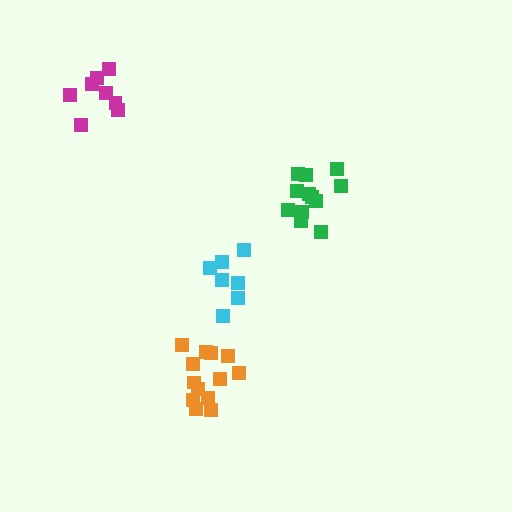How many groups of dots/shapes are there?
There are 4 groups.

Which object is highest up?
The magenta cluster is topmost.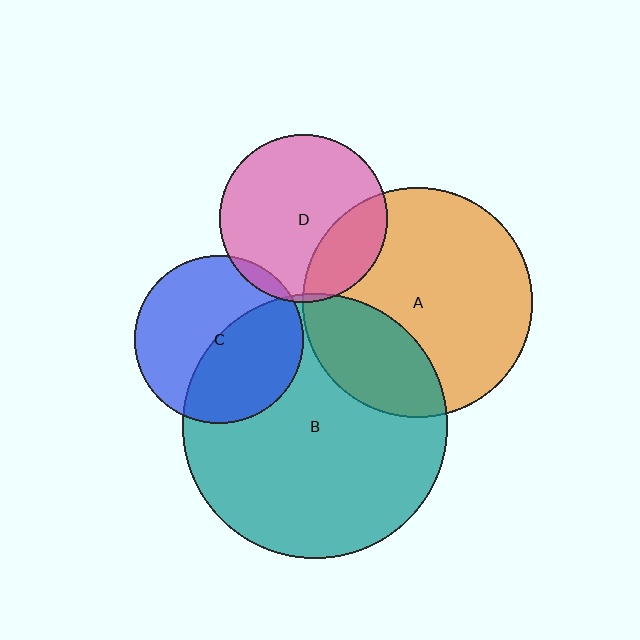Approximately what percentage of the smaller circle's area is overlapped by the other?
Approximately 25%.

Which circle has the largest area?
Circle B (teal).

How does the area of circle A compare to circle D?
Approximately 1.9 times.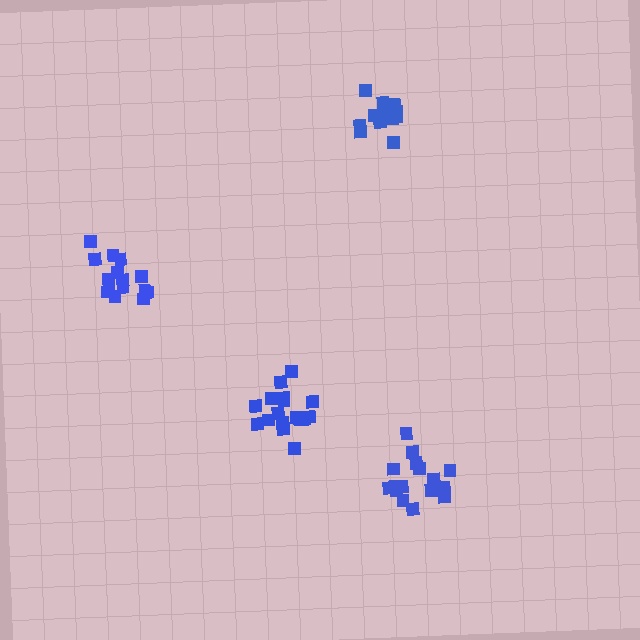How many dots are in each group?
Group 1: 15 dots, Group 2: 14 dots, Group 3: 18 dots, Group 4: 17 dots (64 total).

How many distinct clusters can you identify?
There are 4 distinct clusters.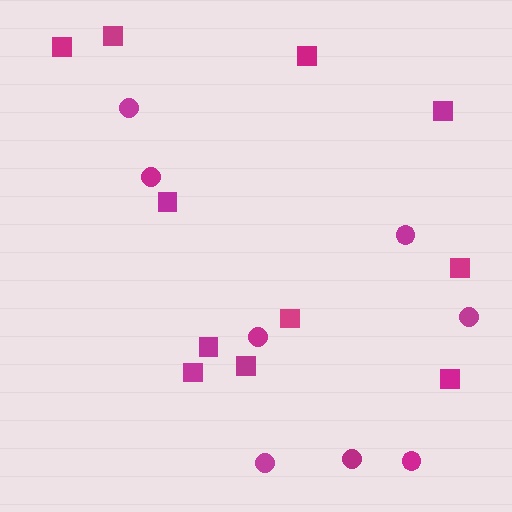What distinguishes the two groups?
There are 2 groups: one group of circles (8) and one group of squares (11).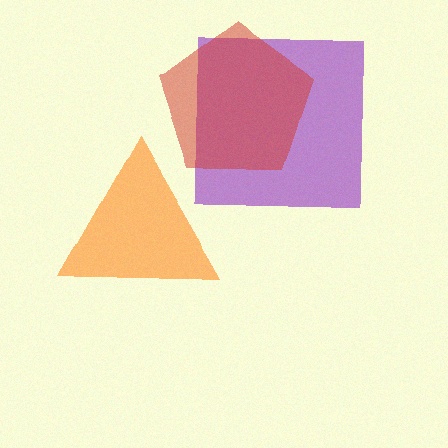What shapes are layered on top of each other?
The layered shapes are: a purple square, an orange triangle, a red pentagon.